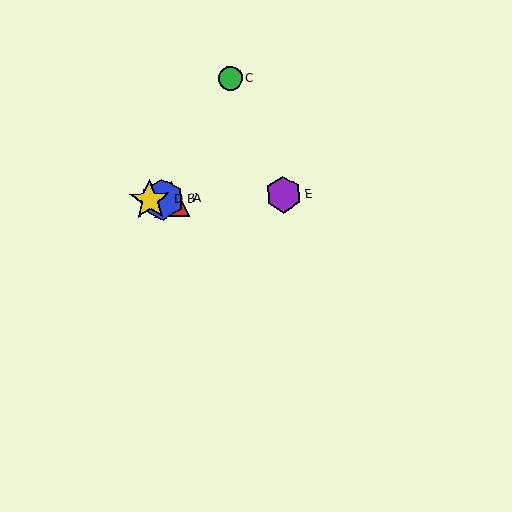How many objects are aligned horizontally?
4 objects (A, B, D, E) are aligned horizontally.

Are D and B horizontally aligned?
Yes, both are at y≈200.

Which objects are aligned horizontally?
Objects A, B, D, E are aligned horizontally.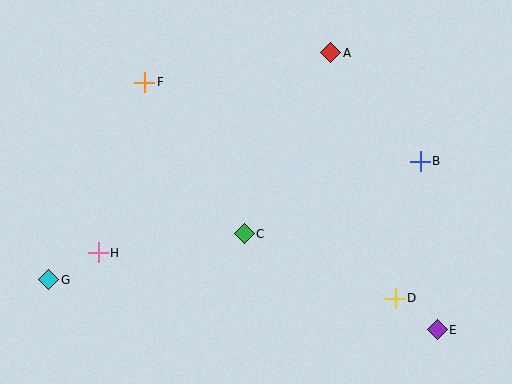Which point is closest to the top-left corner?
Point F is closest to the top-left corner.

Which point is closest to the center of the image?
Point C at (244, 234) is closest to the center.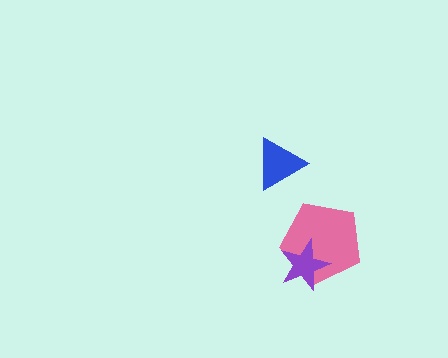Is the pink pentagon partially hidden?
Yes, it is partially covered by another shape.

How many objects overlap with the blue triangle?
0 objects overlap with the blue triangle.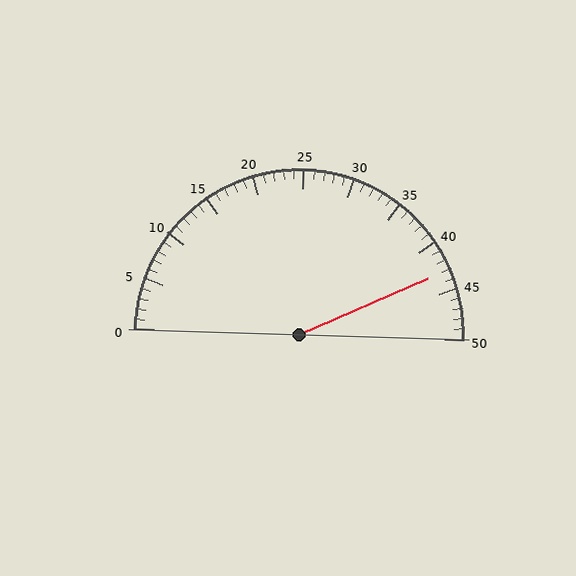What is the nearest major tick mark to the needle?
The nearest major tick mark is 45.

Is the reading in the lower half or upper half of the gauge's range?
The reading is in the upper half of the range (0 to 50).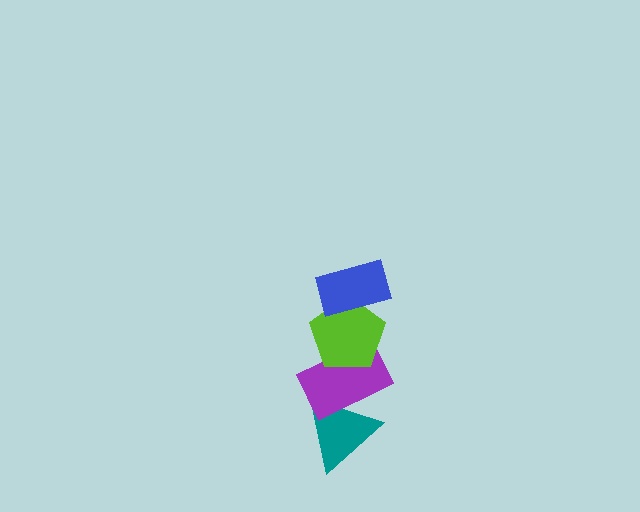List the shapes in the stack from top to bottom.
From top to bottom: the blue rectangle, the lime pentagon, the purple rectangle, the teal triangle.